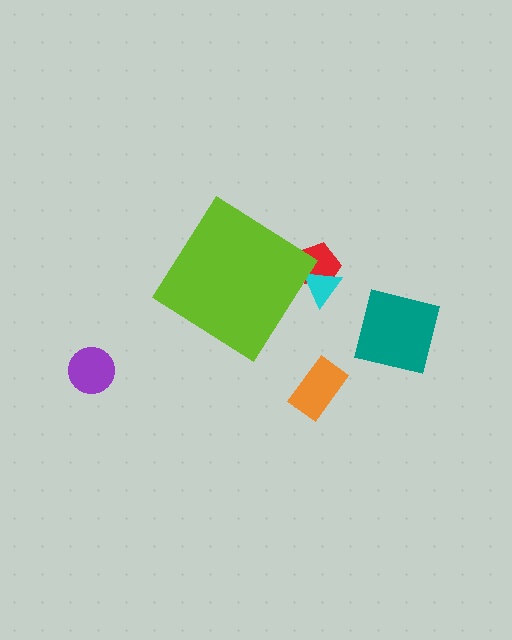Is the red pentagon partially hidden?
Yes, the red pentagon is partially hidden behind the lime diamond.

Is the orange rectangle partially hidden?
No, the orange rectangle is fully visible.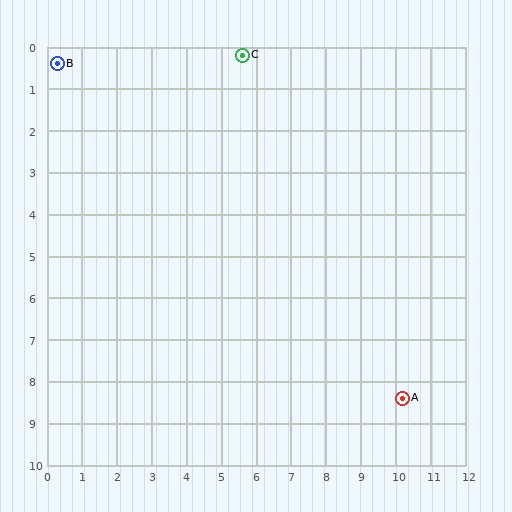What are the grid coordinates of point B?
Point B is at approximately (0.3, 0.4).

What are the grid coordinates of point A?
Point A is at approximately (10.2, 8.4).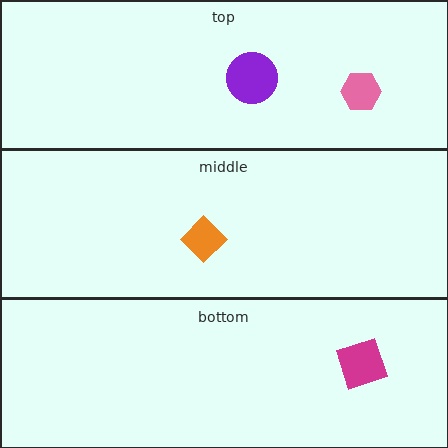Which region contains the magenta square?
The bottom region.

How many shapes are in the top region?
2.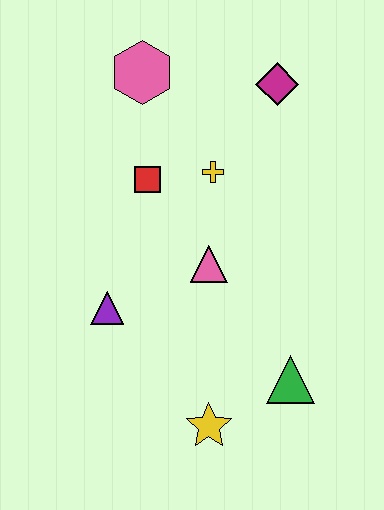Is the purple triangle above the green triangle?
Yes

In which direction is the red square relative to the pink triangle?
The red square is above the pink triangle.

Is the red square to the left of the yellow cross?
Yes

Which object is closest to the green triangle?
The yellow star is closest to the green triangle.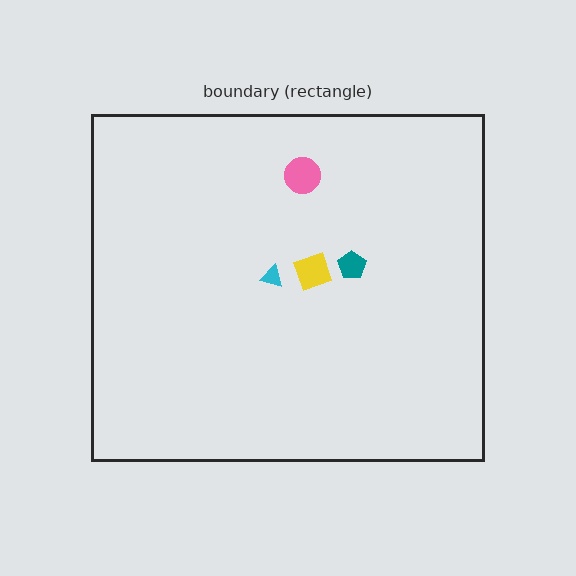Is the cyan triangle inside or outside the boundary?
Inside.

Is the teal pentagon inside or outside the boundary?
Inside.